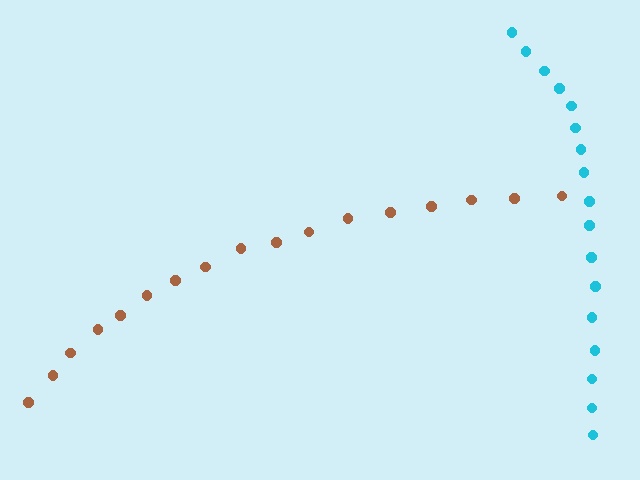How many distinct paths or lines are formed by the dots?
There are 2 distinct paths.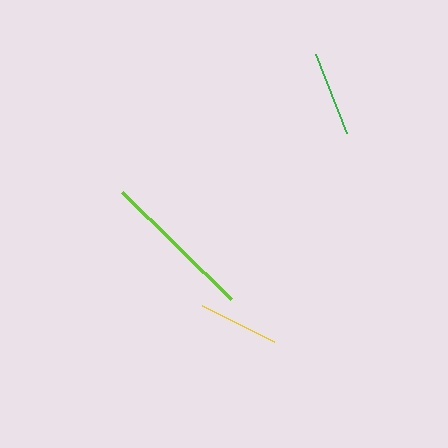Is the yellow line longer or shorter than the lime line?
The lime line is longer than the yellow line.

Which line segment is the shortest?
The yellow line is the shortest at approximately 81 pixels.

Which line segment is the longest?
The lime line is the longest at approximately 152 pixels.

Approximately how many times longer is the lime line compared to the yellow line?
The lime line is approximately 1.9 times the length of the yellow line.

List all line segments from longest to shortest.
From longest to shortest: lime, green, yellow.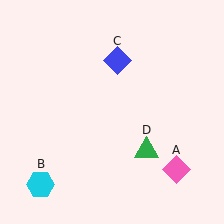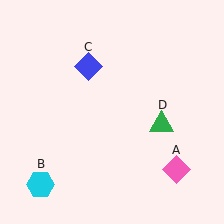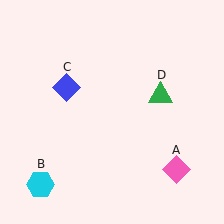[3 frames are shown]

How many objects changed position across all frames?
2 objects changed position: blue diamond (object C), green triangle (object D).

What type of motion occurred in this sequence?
The blue diamond (object C), green triangle (object D) rotated counterclockwise around the center of the scene.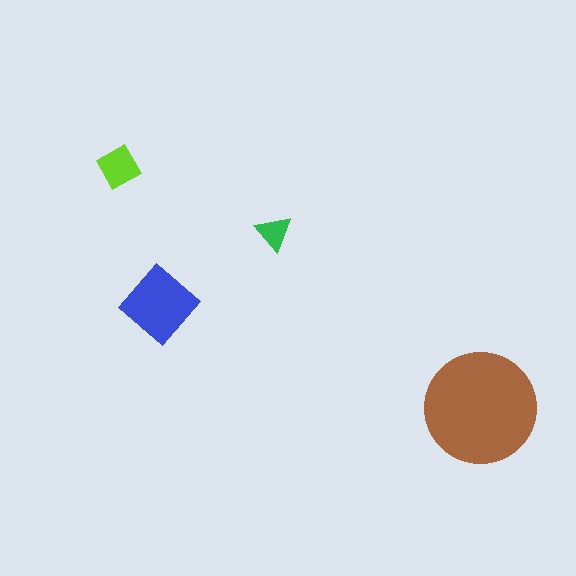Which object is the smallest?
The green triangle.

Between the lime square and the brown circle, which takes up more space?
The brown circle.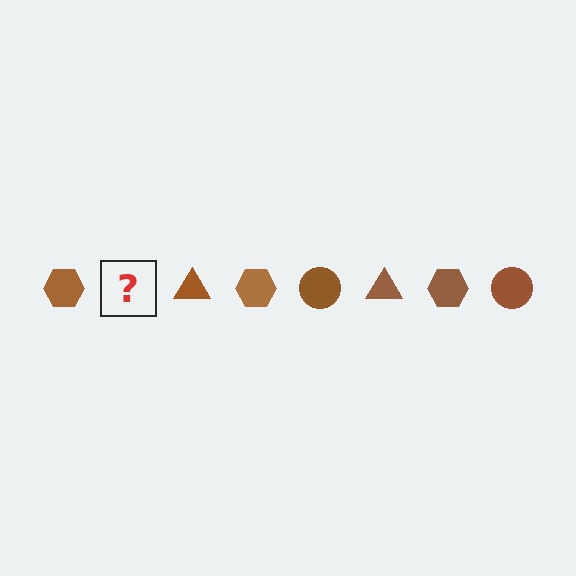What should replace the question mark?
The question mark should be replaced with a brown circle.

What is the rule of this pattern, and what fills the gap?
The rule is that the pattern cycles through hexagon, circle, triangle shapes in brown. The gap should be filled with a brown circle.